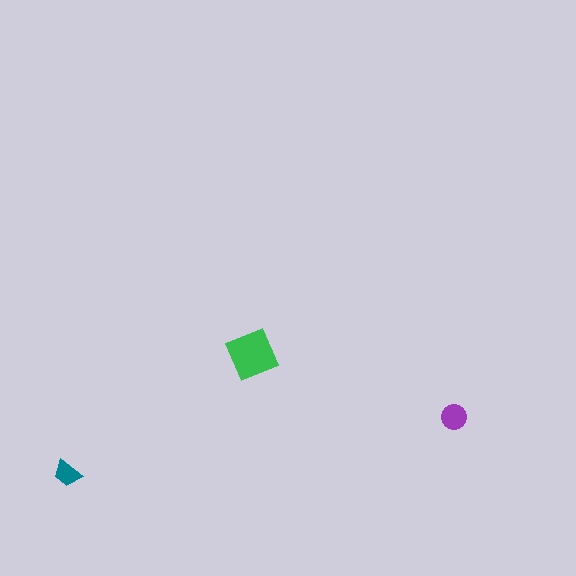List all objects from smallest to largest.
The teal trapezoid, the purple circle, the green diamond.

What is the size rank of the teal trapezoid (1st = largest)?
3rd.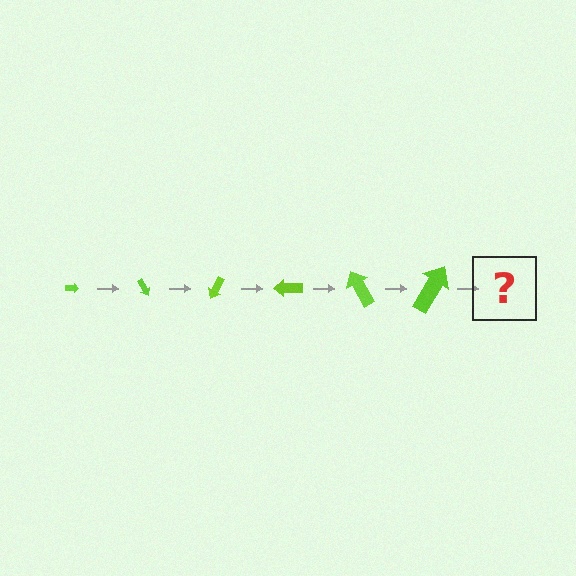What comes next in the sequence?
The next element should be an arrow, larger than the previous one and rotated 360 degrees from the start.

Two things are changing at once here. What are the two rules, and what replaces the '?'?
The two rules are that the arrow grows larger each step and it rotates 60 degrees each step. The '?' should be an arrow, larger than the previous one and rotated 360 degrees from the start.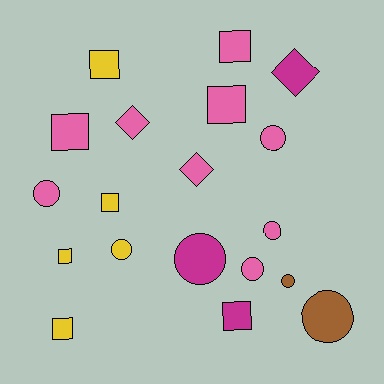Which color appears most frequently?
Pink, with 9 objects.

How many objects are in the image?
There are 19 objects.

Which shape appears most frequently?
Circle, with 8 objects.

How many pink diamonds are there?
There are 2 pink diamonds.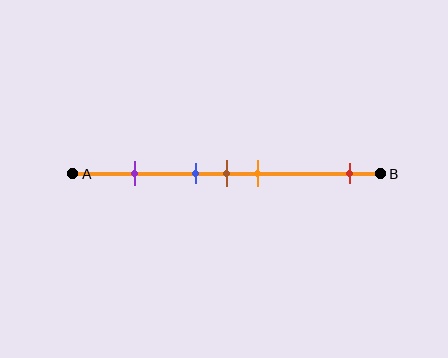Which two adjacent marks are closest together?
The blue and brown marks are the closest adjacent pair.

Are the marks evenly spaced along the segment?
No, the marks are not evenly spaced.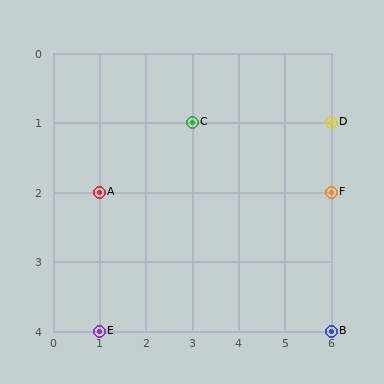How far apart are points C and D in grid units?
Points C and D are 3 columns apart.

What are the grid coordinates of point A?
Point A is at grid coordinates (1, 2).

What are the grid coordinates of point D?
Point D is at grid coordinates (6, 1).